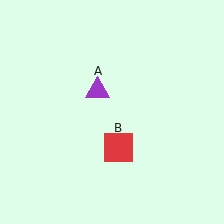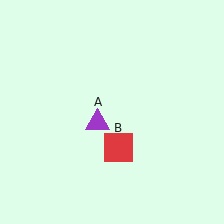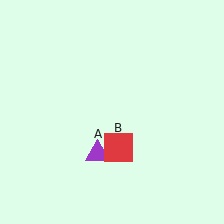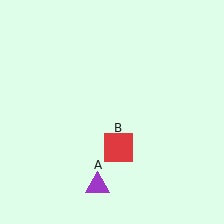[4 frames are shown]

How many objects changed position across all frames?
1 object changed position: purple triangle (object A).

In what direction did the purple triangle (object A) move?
The purple triangle (object A) moved down.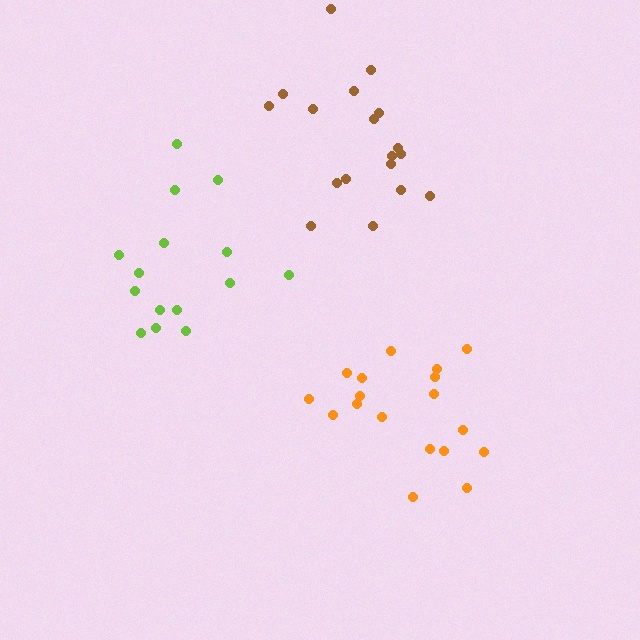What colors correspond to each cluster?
The clusters are colored: brown, lime, orange.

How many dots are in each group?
Group 1: 18 dots, Group 2: 15 dots, Group 3: 18 dots (51 total).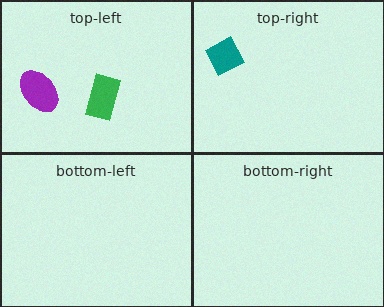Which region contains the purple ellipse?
The top-left region.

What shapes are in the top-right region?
The teal diamond.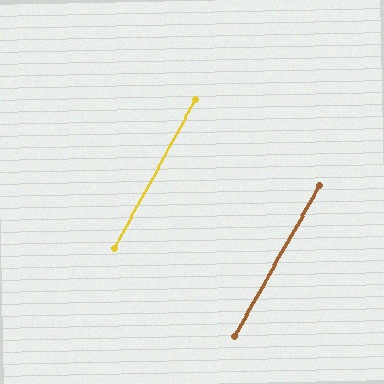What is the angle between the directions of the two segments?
Approximately 1 degree.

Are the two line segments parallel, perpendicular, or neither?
Parallel — their directions differ by only 0.9°.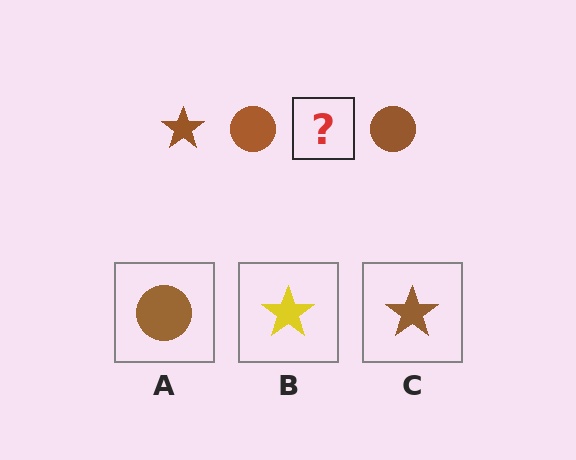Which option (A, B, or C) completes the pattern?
C.